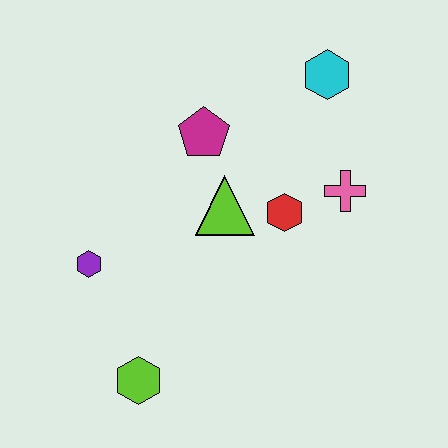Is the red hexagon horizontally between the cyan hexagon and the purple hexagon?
Yes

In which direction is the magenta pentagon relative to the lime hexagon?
The magenta pentagon is above the lime hexagon.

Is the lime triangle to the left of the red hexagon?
Yes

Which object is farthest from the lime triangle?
The lime hexagon is farthest from the lime triangle.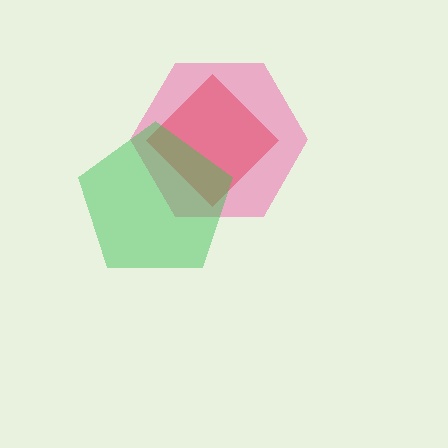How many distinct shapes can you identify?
There are 3 distinct shapes: a red diamond, a pink hexagon, a green pentagon.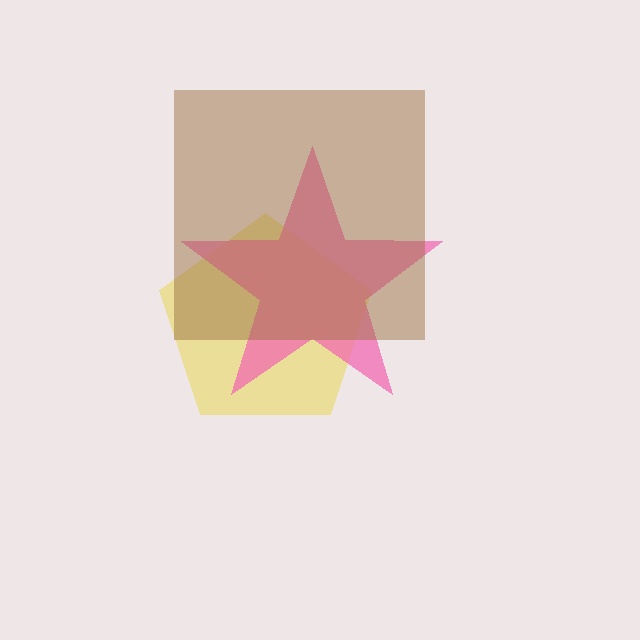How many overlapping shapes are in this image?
There are 3 overlapping shapes in the image.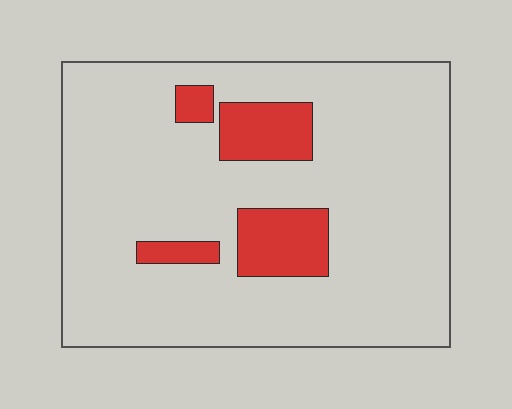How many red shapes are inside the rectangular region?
4.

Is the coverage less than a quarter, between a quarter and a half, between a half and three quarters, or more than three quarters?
Less than a quarter.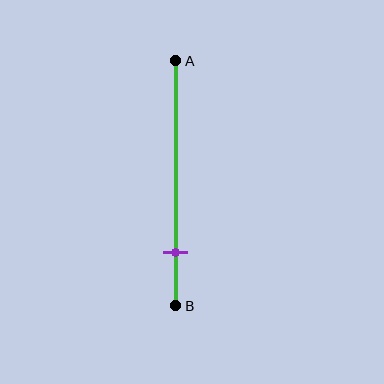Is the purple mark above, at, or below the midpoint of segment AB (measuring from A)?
The purple mark is below the midpoint of segment AB.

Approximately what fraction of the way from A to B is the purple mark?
The purple mark is approximately 80% of the way from A to B.